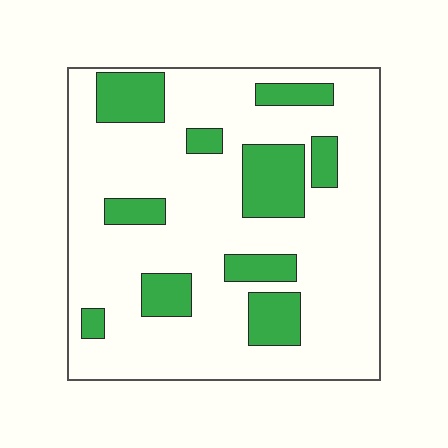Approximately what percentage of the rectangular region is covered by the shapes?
Approximately 20%.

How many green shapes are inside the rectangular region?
10.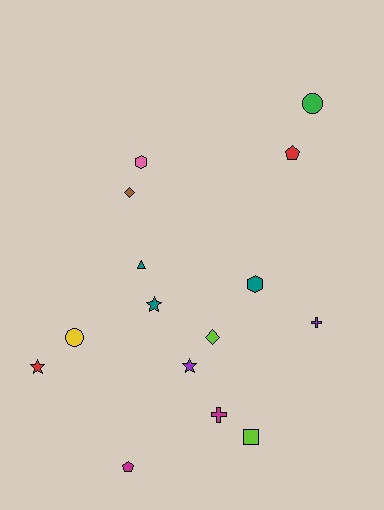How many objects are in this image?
There are 15 objects.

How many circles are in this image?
There are 2 circles.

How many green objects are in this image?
There is 1 green object.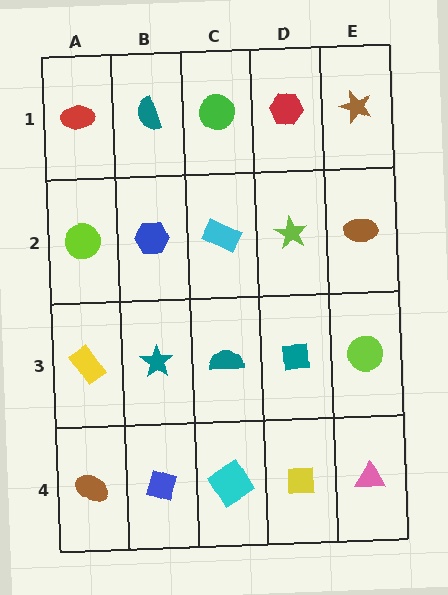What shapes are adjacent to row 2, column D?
A red hexagon (row 1, column D), a teal square (row 3, column D), a cyan rectangle (row 2, column C), a brown ellipse (row 2, column E).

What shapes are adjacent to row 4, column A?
A yellow rectangle (row 3, column A), a blue diamond (row 4, column B).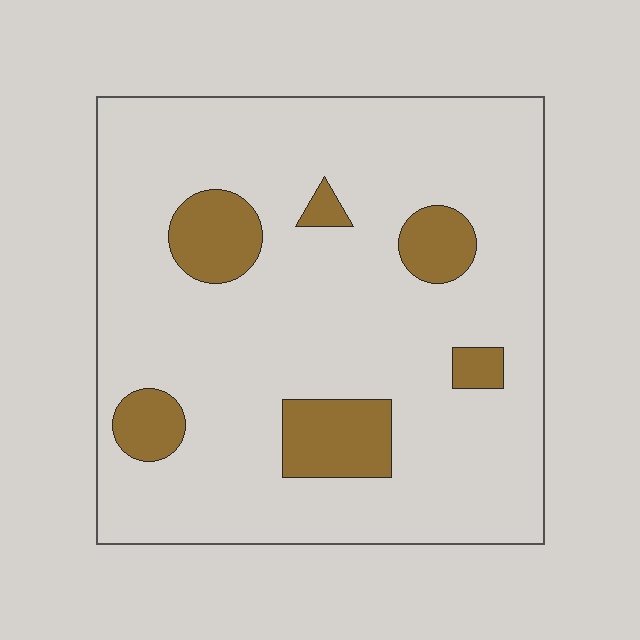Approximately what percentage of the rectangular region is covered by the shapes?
Approximately 15%.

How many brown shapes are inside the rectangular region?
6.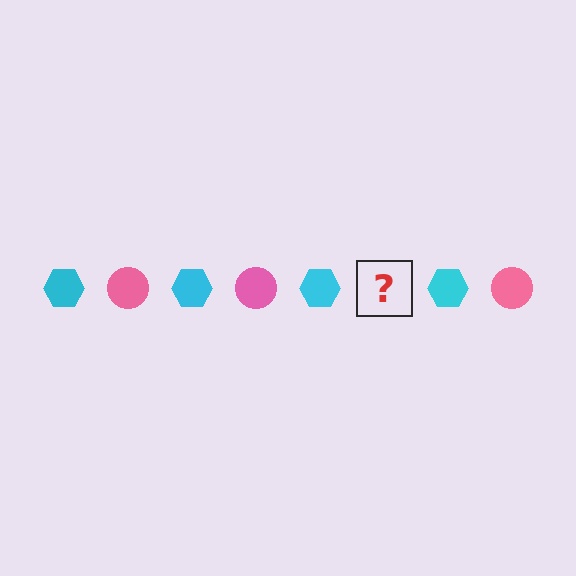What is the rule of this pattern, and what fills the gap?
The rule is that the pattern alternates between cyan hexagon and pink circle. The gap should be filled with a pink circle.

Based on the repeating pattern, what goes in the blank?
The blank should be a pink circle.